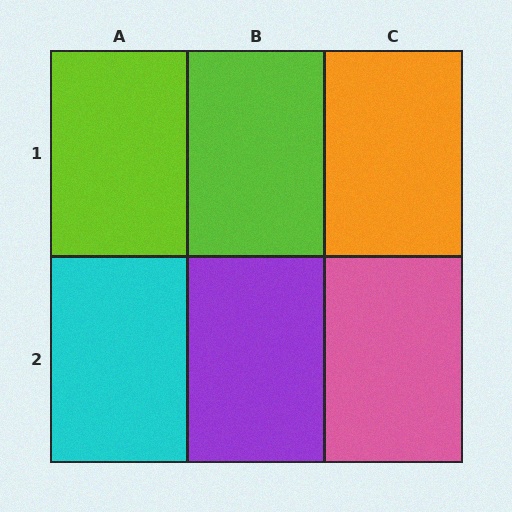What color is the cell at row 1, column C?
Orange.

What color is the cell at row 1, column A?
Lime.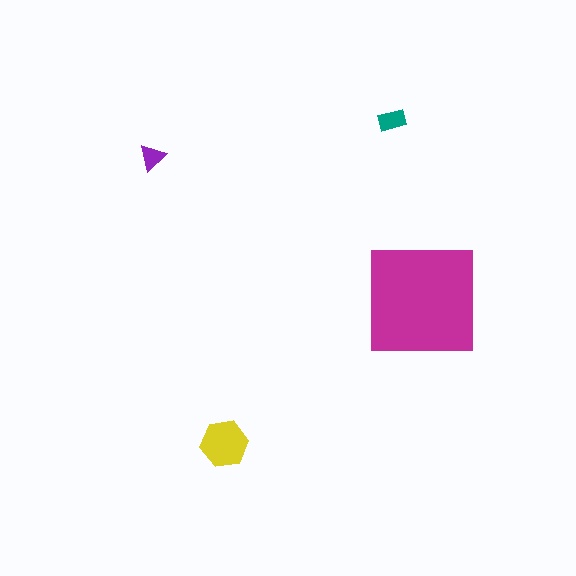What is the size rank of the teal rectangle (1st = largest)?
3rd.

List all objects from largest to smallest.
The magenta square, the yellow hexagon, the teal rectangle, the purple triangle.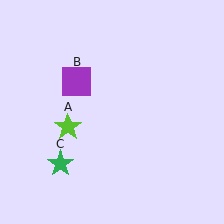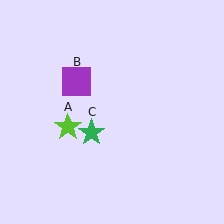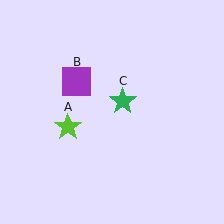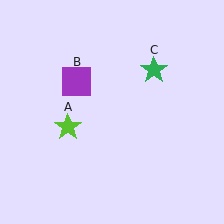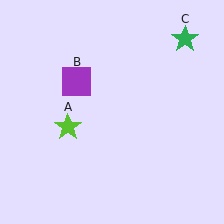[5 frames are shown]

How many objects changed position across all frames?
1 object changed position: green star (object C).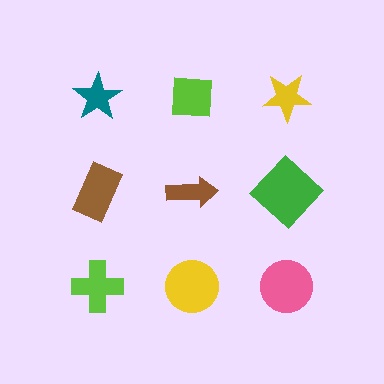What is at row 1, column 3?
A yellow star.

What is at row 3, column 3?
A pink circle.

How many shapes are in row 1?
3 shapes.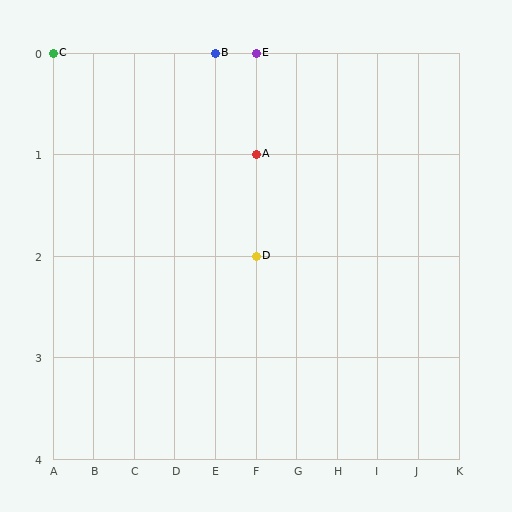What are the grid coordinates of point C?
Point C is at grid coordinates (A, 0).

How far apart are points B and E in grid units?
Points B and E are 1 column apart.